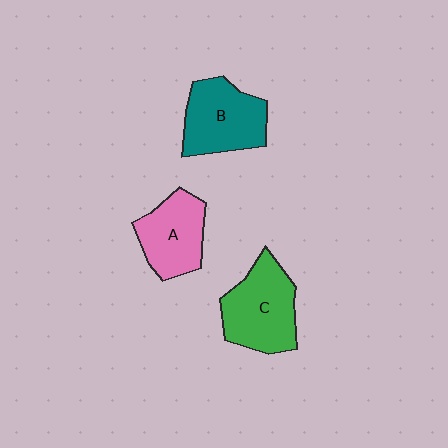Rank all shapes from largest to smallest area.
From largest to smallest: C (green), B (teal), A (pink).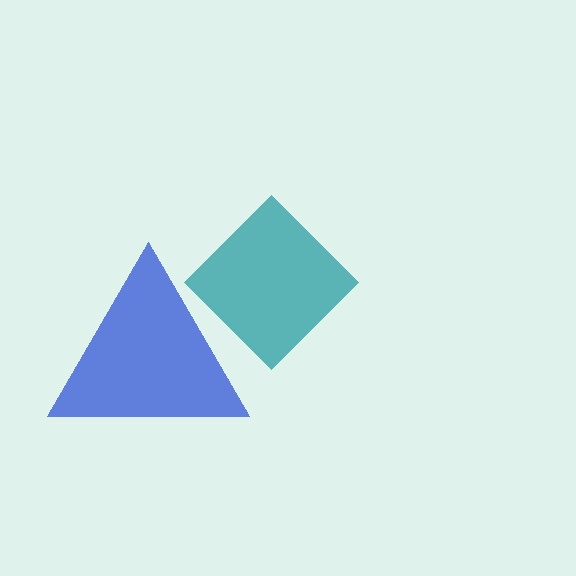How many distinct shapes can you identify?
There are 2 distinct shapes: a blue triangle, a teal diamond.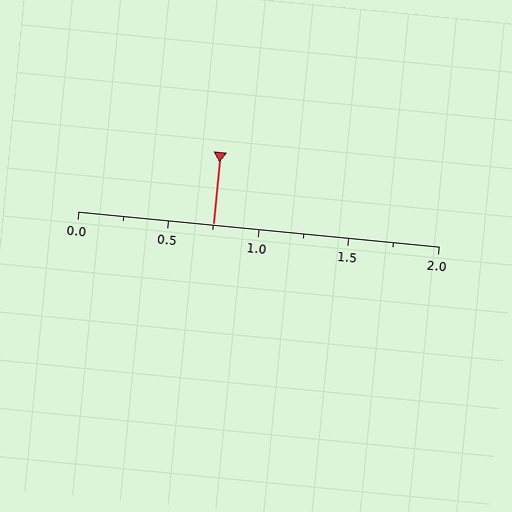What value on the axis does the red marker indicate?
The marker indicates approximately 0.75.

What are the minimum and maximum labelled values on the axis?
The axis runs from 0.0 to 2.0.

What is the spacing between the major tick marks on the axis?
The major ticks are spaced 0.5 apart.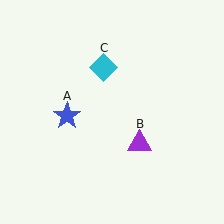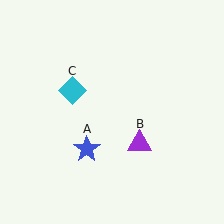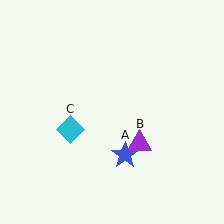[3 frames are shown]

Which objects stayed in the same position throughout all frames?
Purple triangle (object B) remained stationary.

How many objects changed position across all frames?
2 objects changed position: blue star (object A), cyan diamond (object C).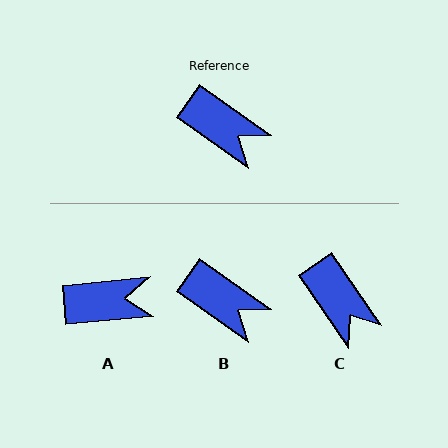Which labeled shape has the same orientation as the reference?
B.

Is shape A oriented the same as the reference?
No, it is off by about 41 degrees.